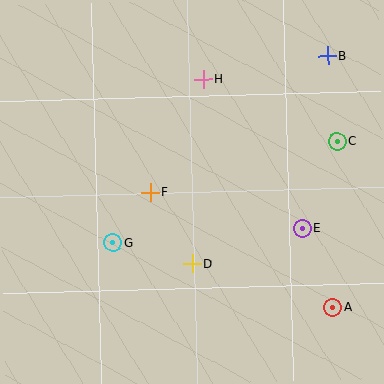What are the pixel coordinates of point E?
Point E is at (302, 228).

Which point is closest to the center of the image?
Point F at (150, 192) is closest to the center.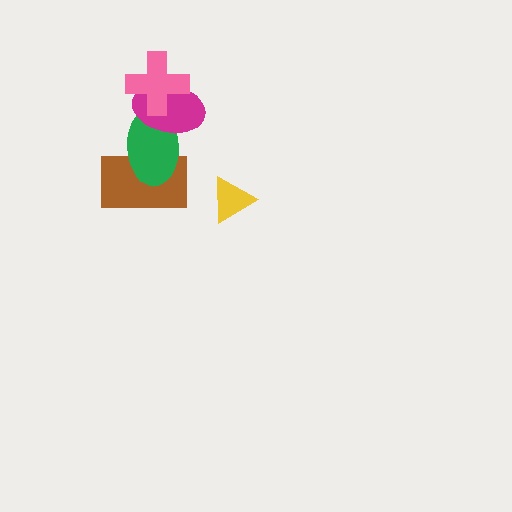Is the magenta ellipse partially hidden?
Yes, it is partially covered by another shape.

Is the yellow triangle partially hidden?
No, no other shape covers it.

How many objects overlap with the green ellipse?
3 objects overlap with the green ellipse.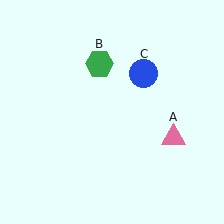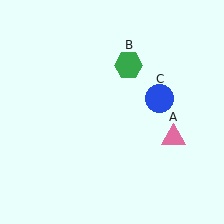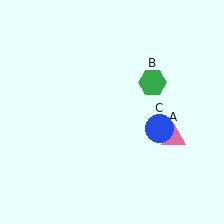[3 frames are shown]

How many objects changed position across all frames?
2 objects changed position: green hexagon (object B), blue circle (object C).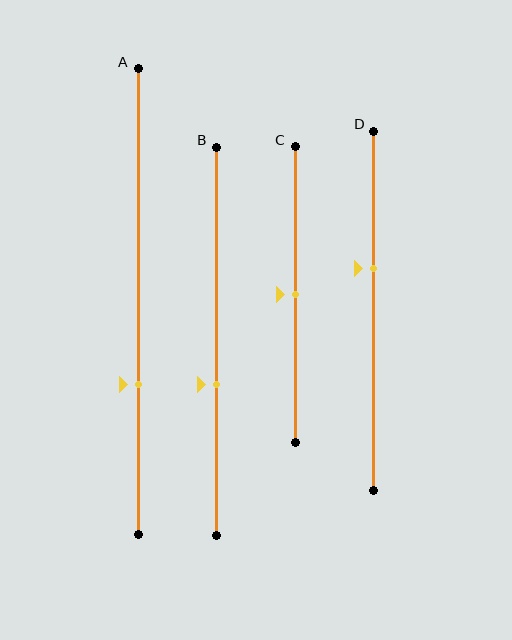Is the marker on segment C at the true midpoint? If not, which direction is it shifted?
Yes, the marker on segment C is at the true midpoint.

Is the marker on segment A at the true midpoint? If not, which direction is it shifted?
No, the marker on segment A is shifted downward by about 18% of the segment length.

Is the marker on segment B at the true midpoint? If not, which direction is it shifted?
No, the marker on segment B is shifted downward by about 11% of the segment length.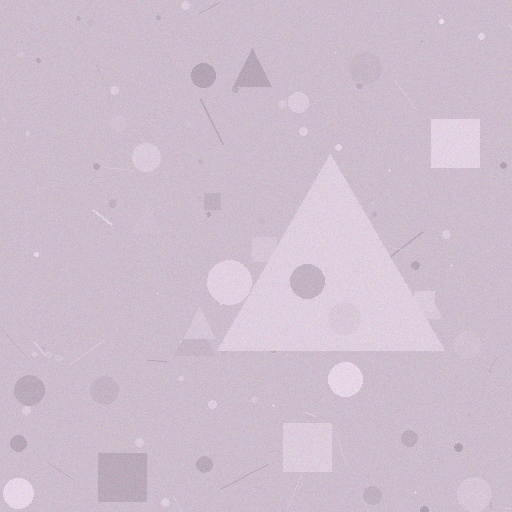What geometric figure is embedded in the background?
A triangle is embedded in the background.